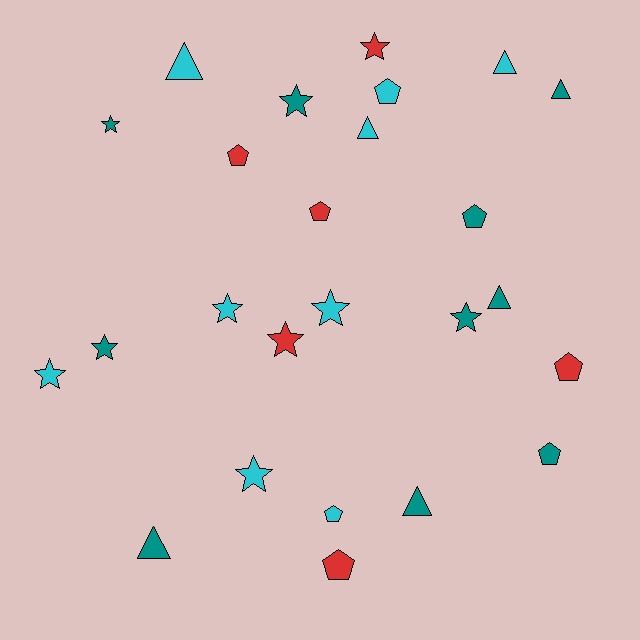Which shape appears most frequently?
Star, with 10 objects.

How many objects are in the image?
There are 25 objects.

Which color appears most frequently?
Teal, with 10 objects.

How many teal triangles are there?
There are 4 teal triangles.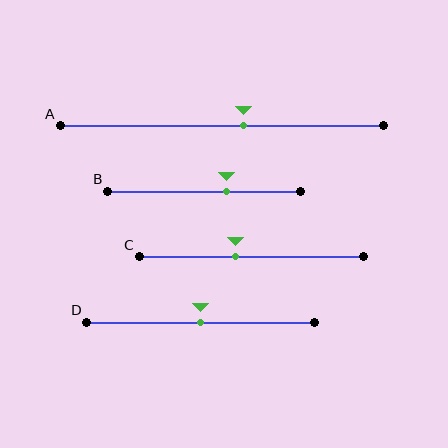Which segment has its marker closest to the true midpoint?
Segment D has its marker closest to the true midpoint.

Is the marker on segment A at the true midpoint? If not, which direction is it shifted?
No, the marker on segment A is shifted to the right by about 7% of the segment length.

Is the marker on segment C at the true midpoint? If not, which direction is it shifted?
No, the marker on segment C is shifted to the left by about 7% of the segment length.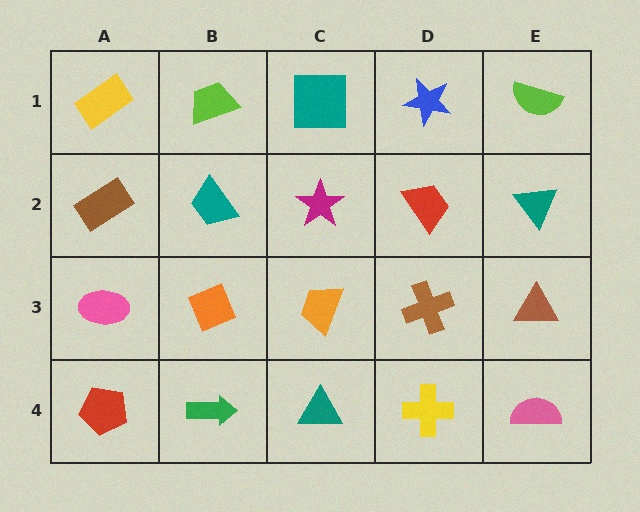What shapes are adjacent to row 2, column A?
A yellow rectangle (row 1, column A), a pink ellipse (row 3, column A), a teal trapezoid (row 2, column B).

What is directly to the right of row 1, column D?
A lime semicircle.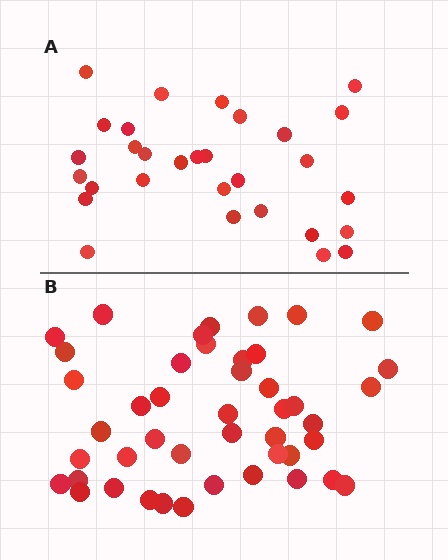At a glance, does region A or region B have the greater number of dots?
Region B (the bottom region) has more dots.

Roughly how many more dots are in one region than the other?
Region B has approximately 15 more dots than region A.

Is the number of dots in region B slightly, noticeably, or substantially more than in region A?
Region B has substantially more. The ratio is roughly 1.5 to 1.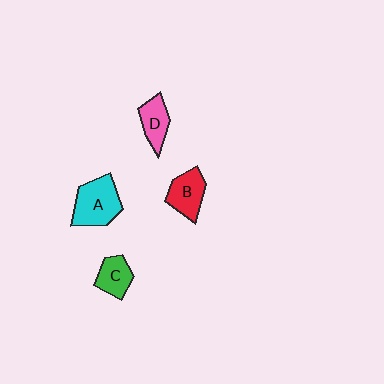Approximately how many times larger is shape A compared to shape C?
Approximately 1.7 times.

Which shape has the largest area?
Shape A (cyan).